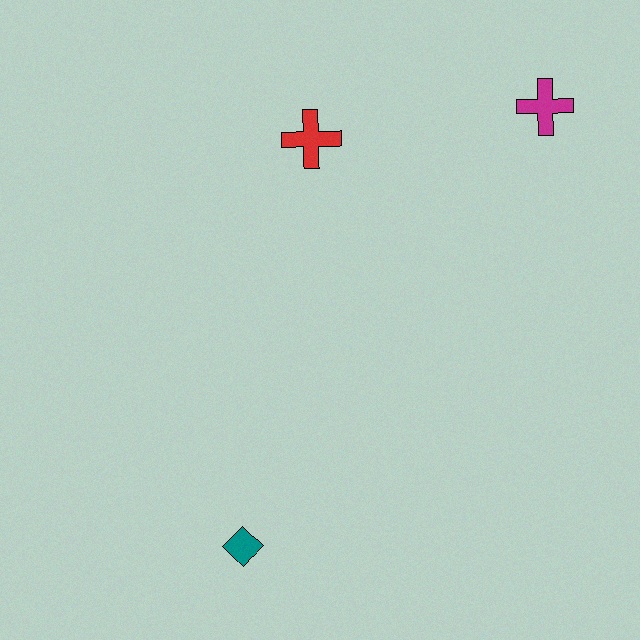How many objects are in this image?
There are 3 objects.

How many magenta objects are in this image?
There is 1 magenta object.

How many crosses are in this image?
There are 2 crosses.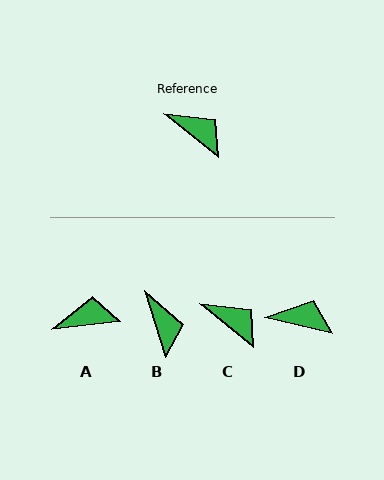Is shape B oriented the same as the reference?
No, it is off by about 33 degrees.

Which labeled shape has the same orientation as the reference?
C.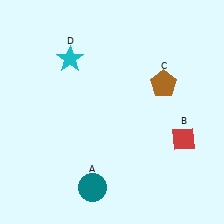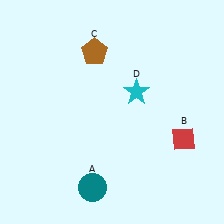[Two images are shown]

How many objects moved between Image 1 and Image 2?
2 objects moved between the two images.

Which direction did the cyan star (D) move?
The cyan star (D) moved right.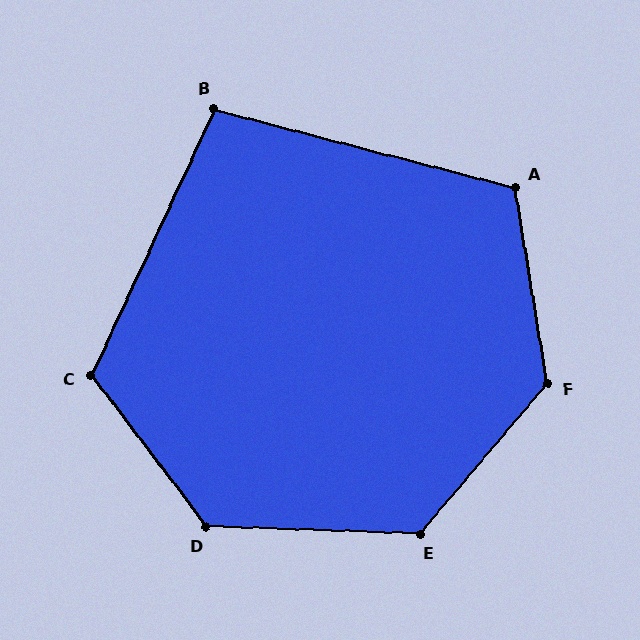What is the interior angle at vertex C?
Approximately 118 degrees (obtuse).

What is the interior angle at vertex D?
Approximately 129 degrees (obtuse).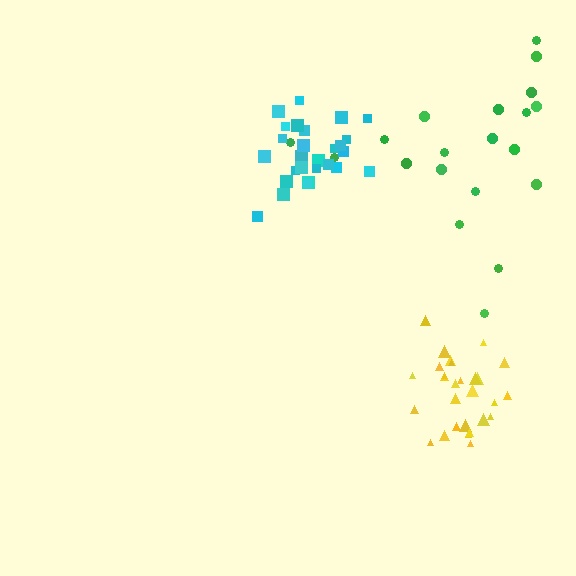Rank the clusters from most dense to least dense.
cyan, yellow, green.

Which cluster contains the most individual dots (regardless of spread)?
Yellow (28).